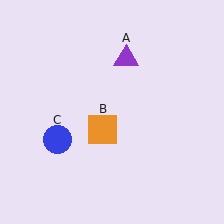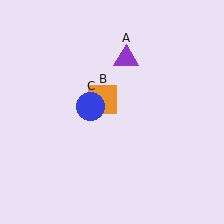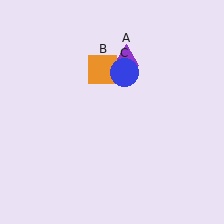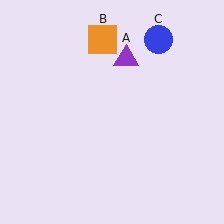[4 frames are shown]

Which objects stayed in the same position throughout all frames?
Purple triangle (object A) remained stationary.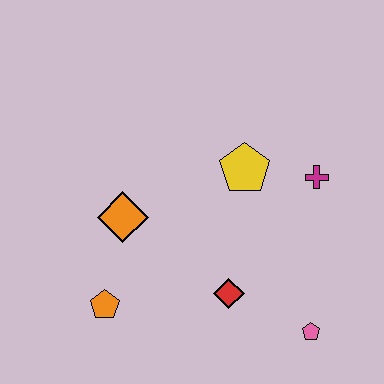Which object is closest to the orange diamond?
The orange pentagon is closest to the orange diamond.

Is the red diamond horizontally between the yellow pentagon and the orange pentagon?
Yes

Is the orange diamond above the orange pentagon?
Yes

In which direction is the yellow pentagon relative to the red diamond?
The yellow pentagon is above the red diamond.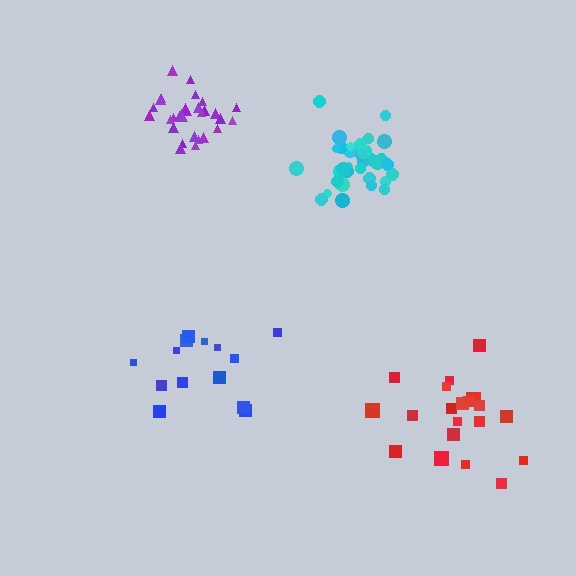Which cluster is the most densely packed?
Cyan.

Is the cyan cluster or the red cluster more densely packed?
Cyan.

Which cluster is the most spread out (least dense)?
Blue.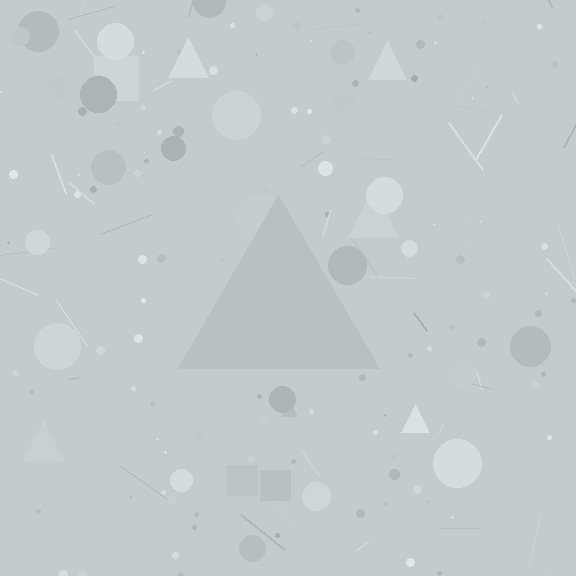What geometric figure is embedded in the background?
A triangle is embedded in the background.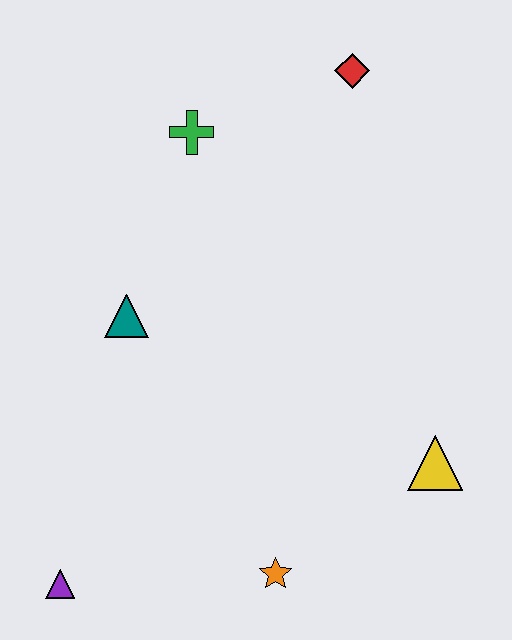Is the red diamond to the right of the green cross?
Yes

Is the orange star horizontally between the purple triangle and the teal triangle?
No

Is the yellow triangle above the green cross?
No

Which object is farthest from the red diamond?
The purple triangle is farthest from the red diamond.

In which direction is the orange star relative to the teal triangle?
The orange star is below the teal triangle.